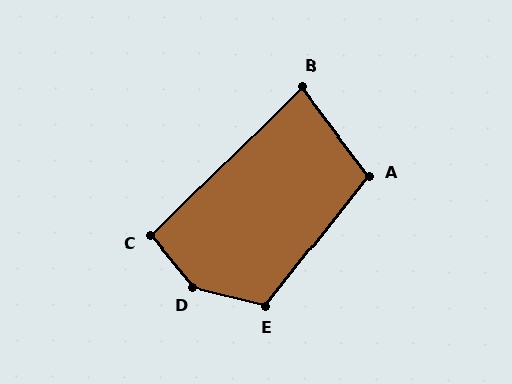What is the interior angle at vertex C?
Approximately 95 degrees (approximately right).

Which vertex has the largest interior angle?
D, at approximately 144 degrees.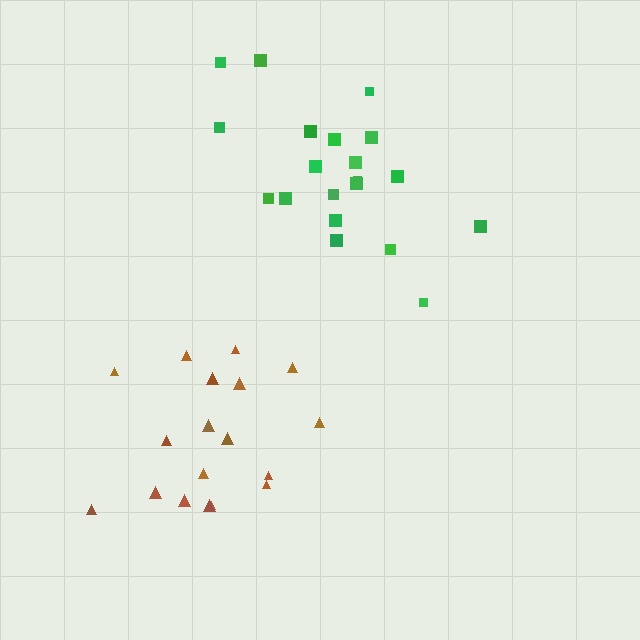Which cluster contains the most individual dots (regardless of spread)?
Green (20).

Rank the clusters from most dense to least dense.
green, brown.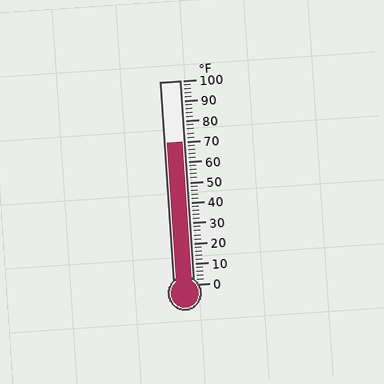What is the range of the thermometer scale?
The thermometer scale ranges from 0°F to 100°F.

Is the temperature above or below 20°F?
The temperature is above 20°F.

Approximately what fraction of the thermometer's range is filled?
The thermometer is filled to approximately 70% of its range.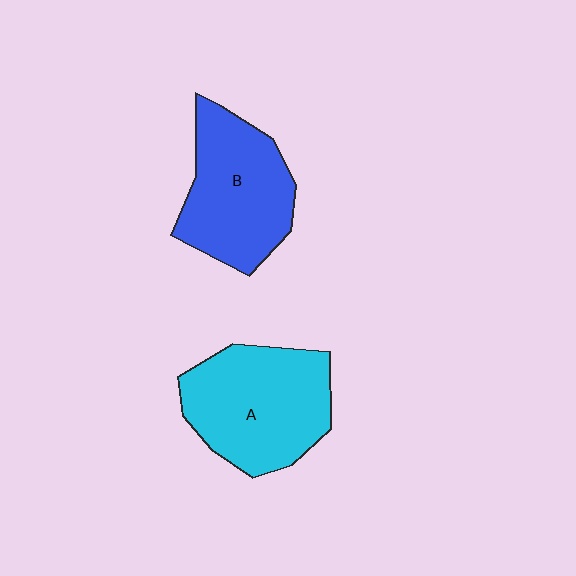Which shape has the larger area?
Shape A (cyan).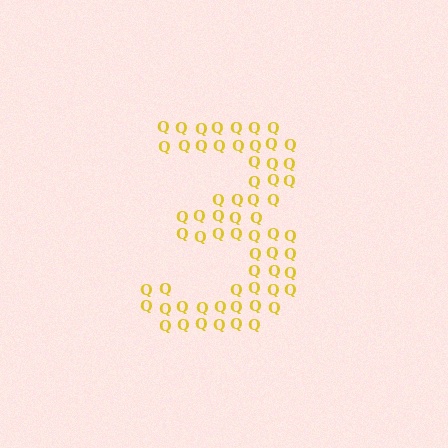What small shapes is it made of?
It is made of small letter Q's.